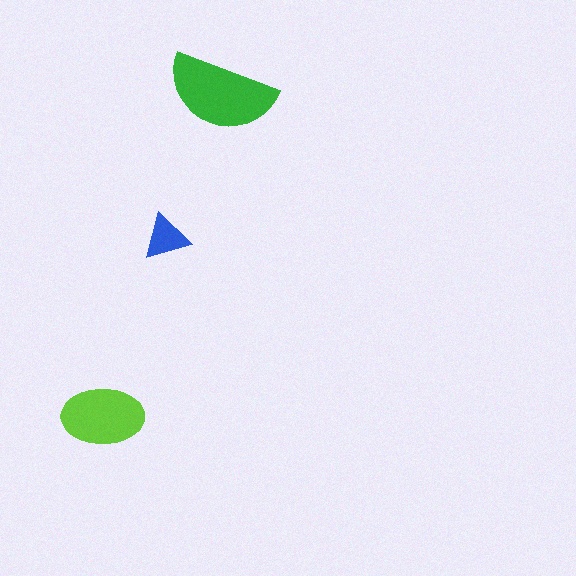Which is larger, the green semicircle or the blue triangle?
The green semicircle.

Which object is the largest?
The green semicircle.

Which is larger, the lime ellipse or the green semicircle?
The green semicircle.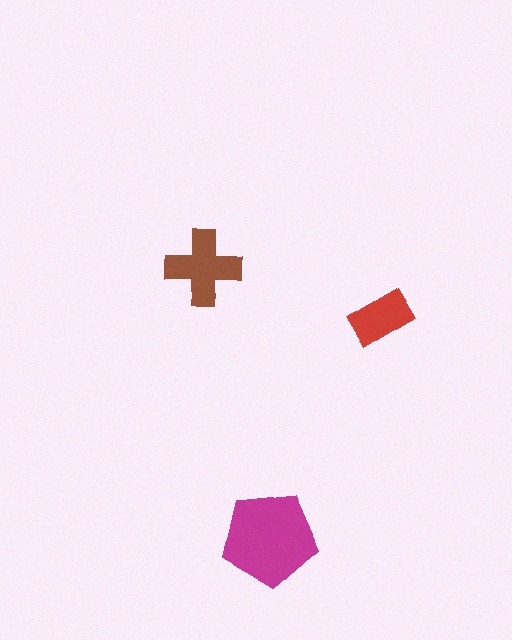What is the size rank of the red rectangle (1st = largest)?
3rd.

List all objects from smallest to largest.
The red rectangle, the brown cross, the magenta pentagon.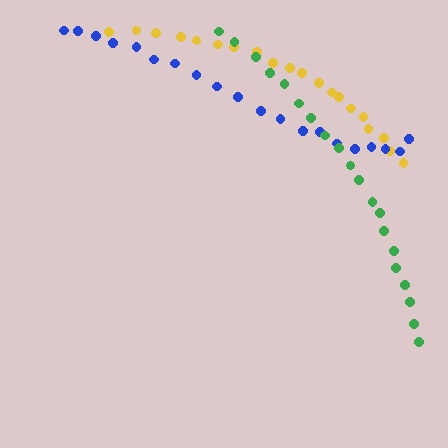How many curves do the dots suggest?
There are 3 distinct paths.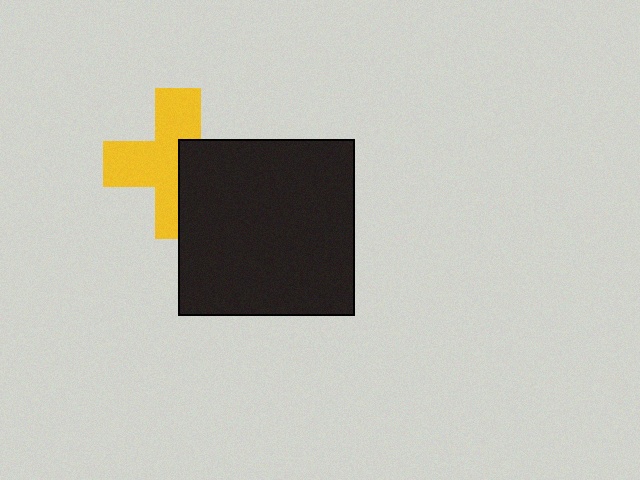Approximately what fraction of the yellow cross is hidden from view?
Roughly 41% of the yellow cross is hidden behind the black square.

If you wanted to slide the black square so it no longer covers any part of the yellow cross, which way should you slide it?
Slide it right — that is the most direct way to separate the two shapes.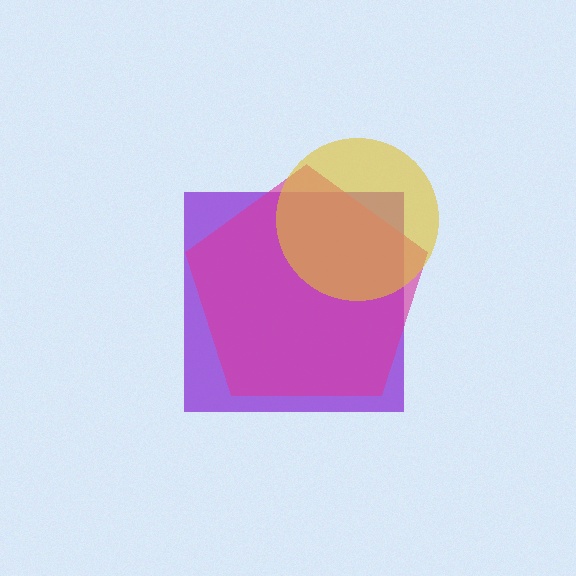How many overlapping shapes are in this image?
There are 3 overlapping shapes in the image.